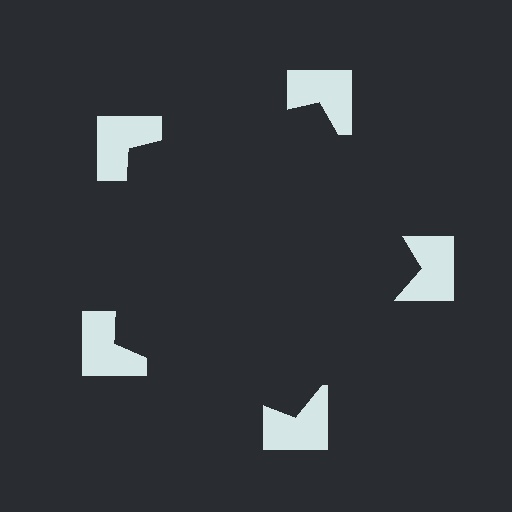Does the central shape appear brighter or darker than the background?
It typically appears slightly darker than the background, even though no actual brightness change is drawn.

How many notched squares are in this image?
There are 5 — one at each vertex of the illusory pentagon.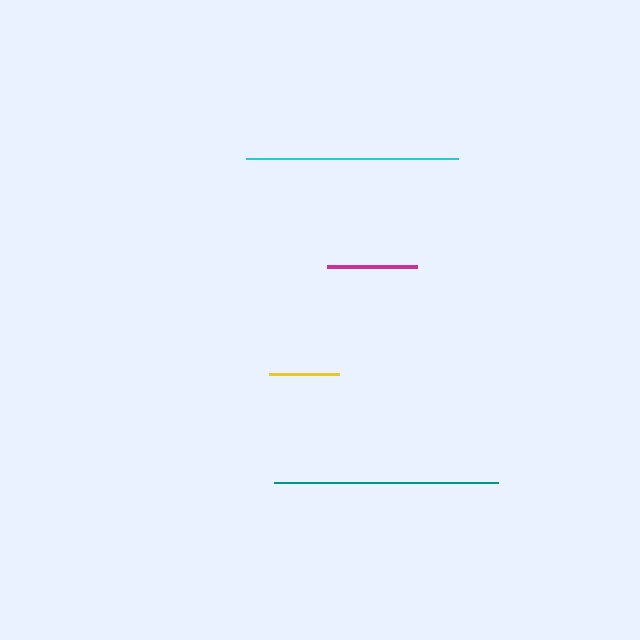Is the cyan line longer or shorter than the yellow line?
The cyan line is longer than the yellow line.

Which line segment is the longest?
The teal line is the longest at approximately 224 pixels.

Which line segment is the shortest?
The yellow line is the shortest at approximately 70 pixels.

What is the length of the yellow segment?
The yellow segment is approximately 70 pixels long.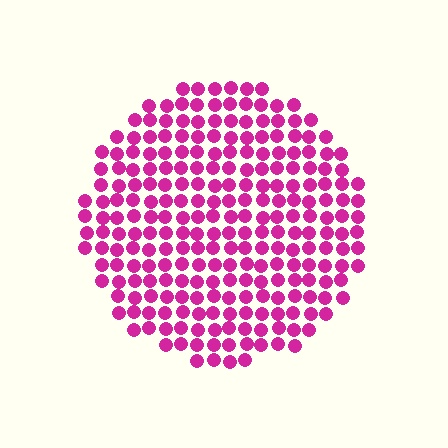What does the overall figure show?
The overall figure shows a circle.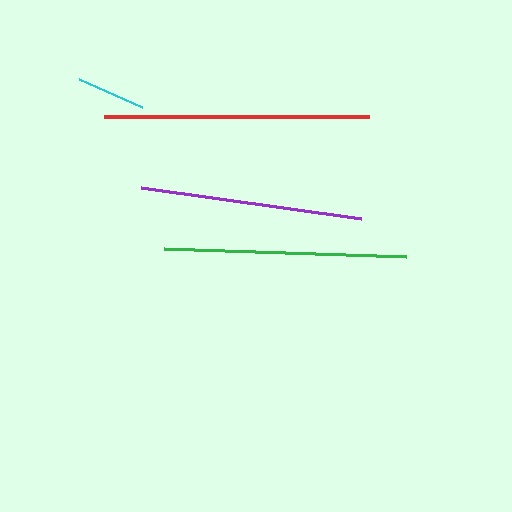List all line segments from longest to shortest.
From longest to shortest: red, green, purple, cyan.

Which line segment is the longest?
The red line is the longest at approximately 264 pixels.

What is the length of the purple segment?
The purple segment is approximately 222 pixels long.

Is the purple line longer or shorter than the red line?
The red line is longer than the purple line.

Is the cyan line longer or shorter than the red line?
The red line is longer than the cyan line.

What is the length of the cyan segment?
The cyan segment is approximately 68 pixels long.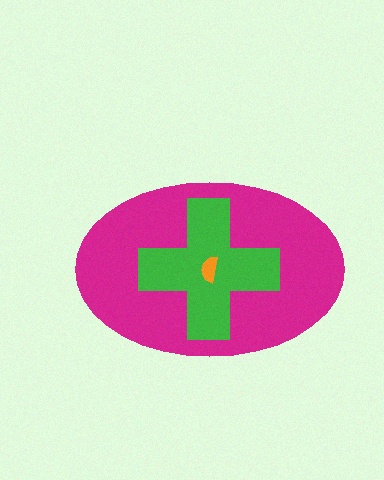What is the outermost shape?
The magenta ellipse.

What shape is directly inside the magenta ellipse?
The green cross.